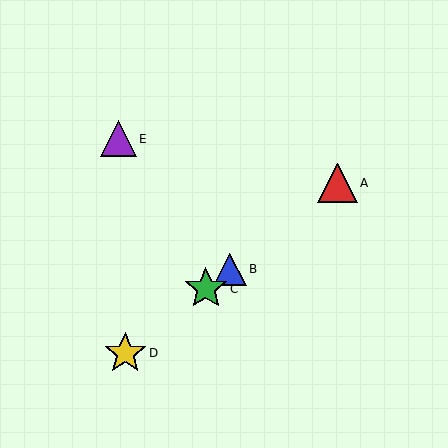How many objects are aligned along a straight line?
4 objects (A, B, C, D) are aligned along a straight line.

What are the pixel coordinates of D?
Object D is at (125, 353).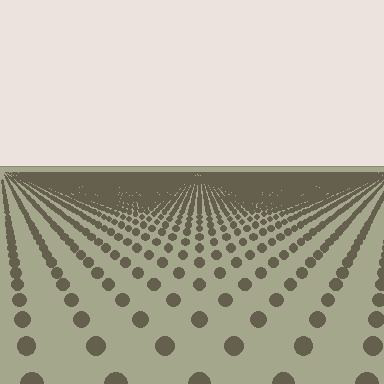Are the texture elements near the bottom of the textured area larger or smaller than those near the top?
Larger. Near the bottom, elements are closer to the viewer and appear at a bigger on-screen size.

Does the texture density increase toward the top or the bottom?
Density increases toward the top.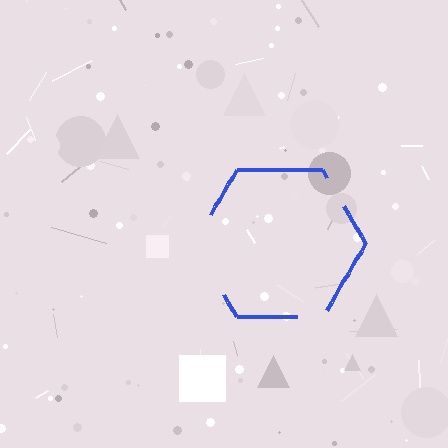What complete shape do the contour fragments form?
The contour fragments form a hexagon.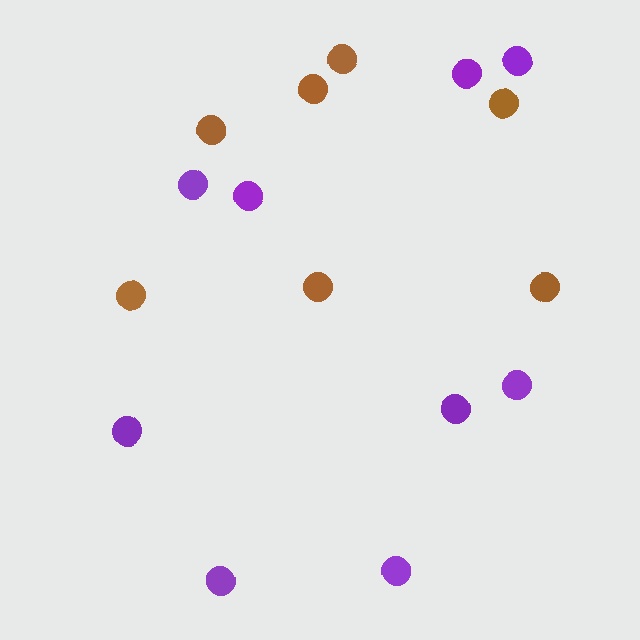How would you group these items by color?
There are 2 groups: one group of purple circles (9) and one group of brown circles (7).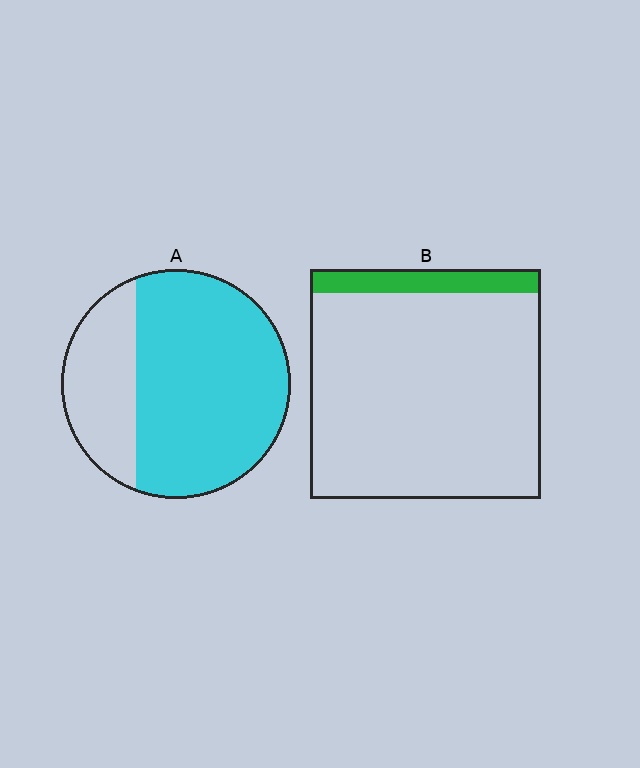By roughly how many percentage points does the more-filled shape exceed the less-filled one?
By roughly 60 percentage points (A over B).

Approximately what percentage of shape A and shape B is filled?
A is approximately 70% and B is approximately 10%.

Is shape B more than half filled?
No.